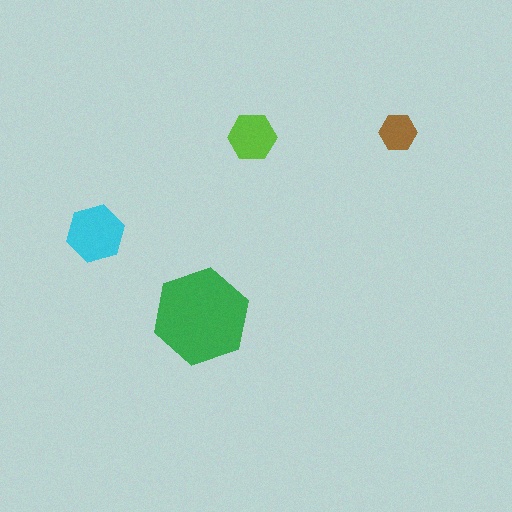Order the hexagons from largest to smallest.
the green one, the cyan one, the lime one, the brown one.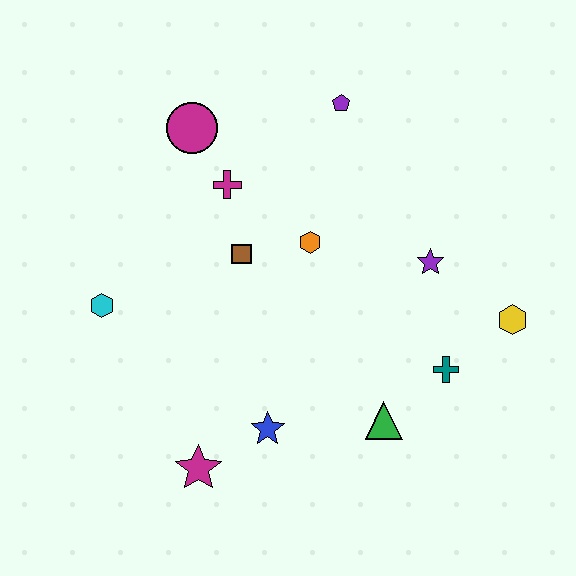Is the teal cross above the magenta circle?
No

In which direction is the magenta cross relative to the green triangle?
The magenta cross is above the green triangle.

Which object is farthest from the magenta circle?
The yellow hexagon is farthest from the magenta circle.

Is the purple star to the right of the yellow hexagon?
No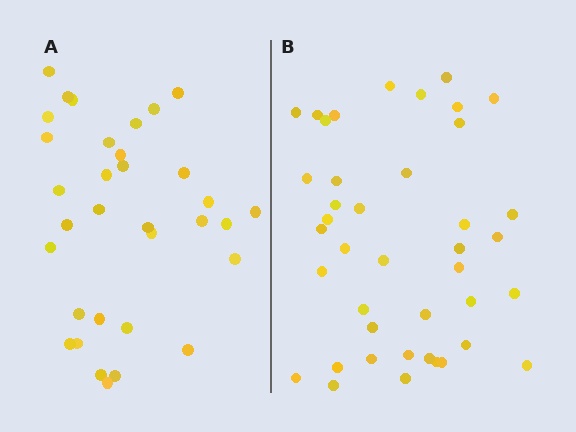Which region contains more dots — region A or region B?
Region B (the right region) has more dots.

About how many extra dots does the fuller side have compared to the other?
Region B has roughly 8 or so more dots than region A.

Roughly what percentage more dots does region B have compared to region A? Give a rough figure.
About 25% more.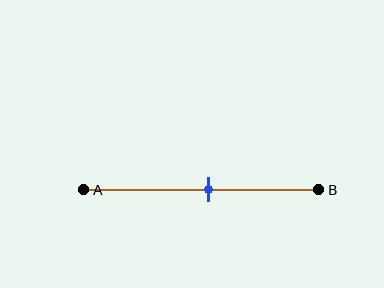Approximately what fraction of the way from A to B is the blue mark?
The blue mark is approximately 55% of the way from A to B.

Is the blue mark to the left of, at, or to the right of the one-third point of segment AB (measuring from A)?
The blue mark is to the right of the one-third point of segment AB.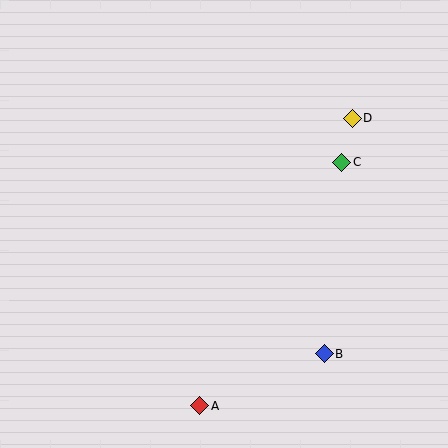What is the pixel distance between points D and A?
The distance between D and A is 325 pixels.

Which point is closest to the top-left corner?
Point D is closest to the top-left corner.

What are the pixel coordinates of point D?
Point D is at (352, 118).